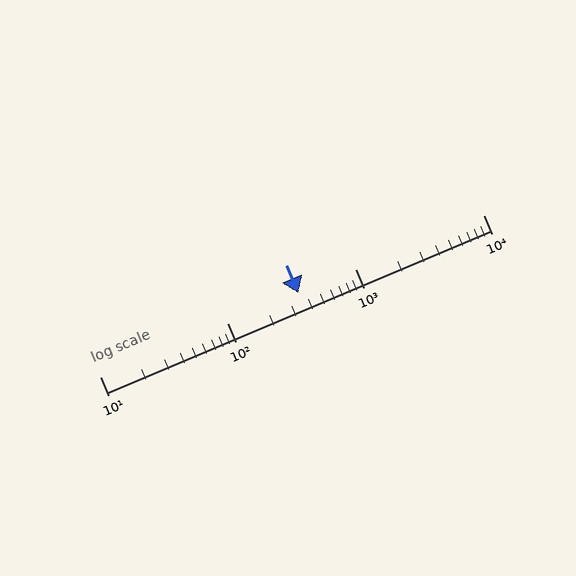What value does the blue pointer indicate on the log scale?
The pointer indicates approximately 360.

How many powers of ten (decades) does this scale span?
The scale spans 3 decades, from 10 to 10000.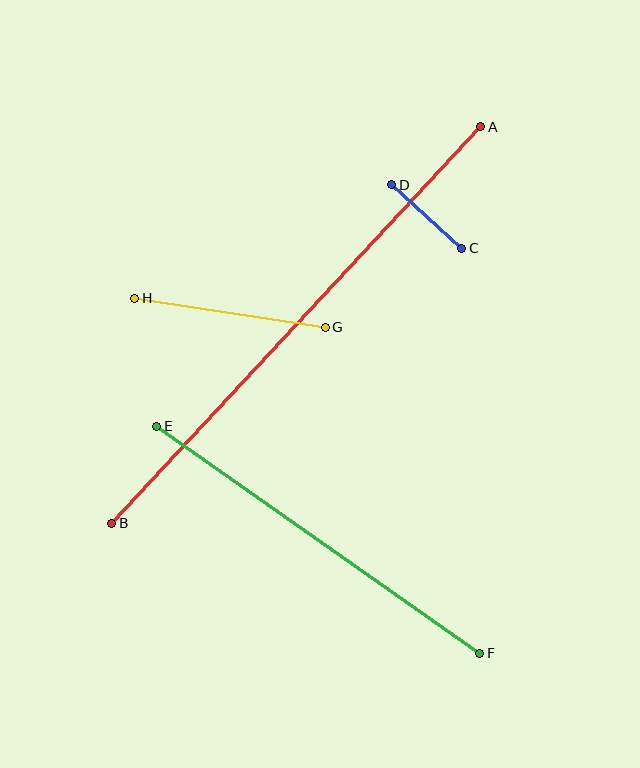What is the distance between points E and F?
The distance is approximately 394 pixels.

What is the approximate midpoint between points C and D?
The midpoint is at approximately (427, 216) pixels.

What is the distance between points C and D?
The distance is approximately 94 pixels.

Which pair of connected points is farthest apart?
Points A and B are farthest apart.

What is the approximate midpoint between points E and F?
The midpoint is at approximately (318, 540) pixels.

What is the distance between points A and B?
The distance is approximately 541 pixels.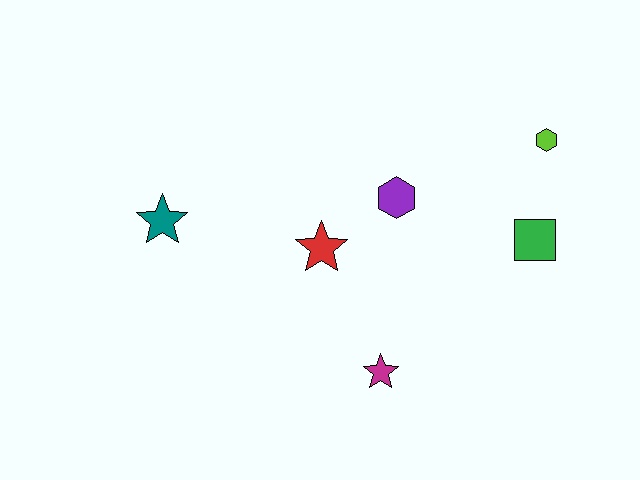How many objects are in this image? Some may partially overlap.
There are 6 objects.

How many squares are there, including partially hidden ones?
There is 1 square.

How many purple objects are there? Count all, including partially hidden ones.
There is 1 purple object.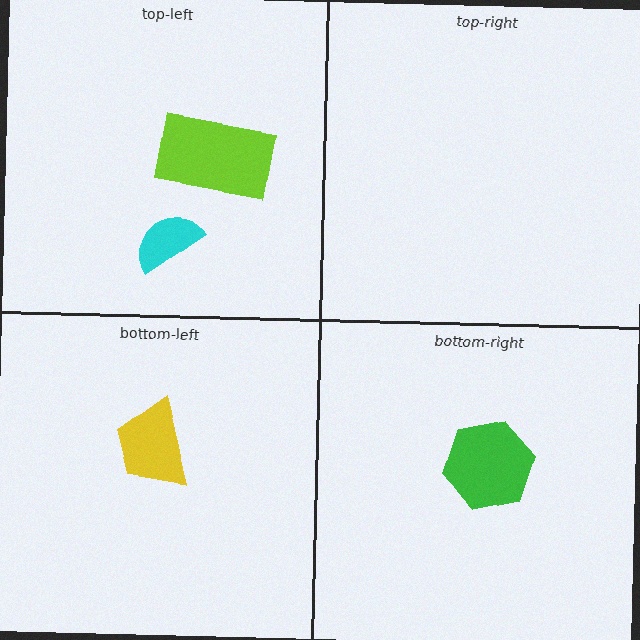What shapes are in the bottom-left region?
The yellow trapezoid.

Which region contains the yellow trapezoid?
The bottom-left region.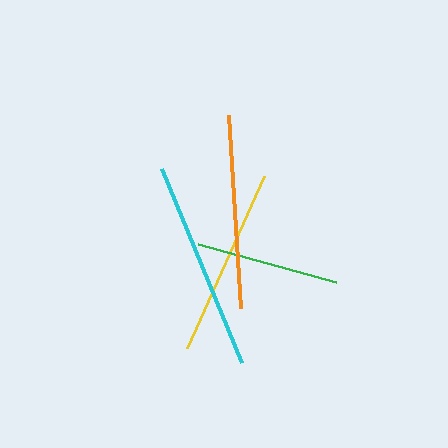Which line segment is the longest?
The cyan line is the longest at approximately 210 pixels.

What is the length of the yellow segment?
The yellow segment is approximately 188 pixels long.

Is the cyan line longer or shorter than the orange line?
The cyan line is longer than the orange line.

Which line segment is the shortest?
The green line is the shortest at approximately 143 pixels.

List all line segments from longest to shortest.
From longest to shortest: cyan, orange, yellow, green.